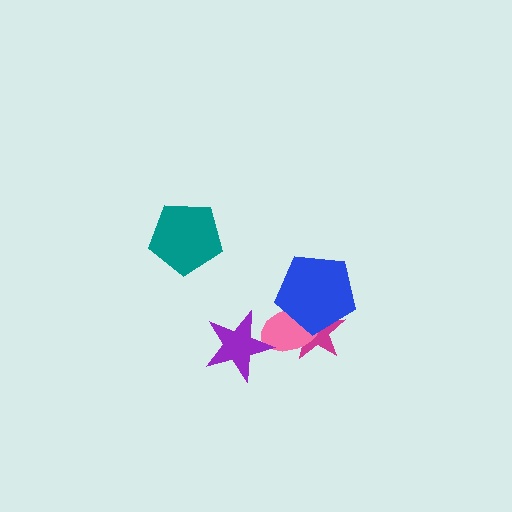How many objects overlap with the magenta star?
2 objects overlap with the magenta star.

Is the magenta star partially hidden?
Yes, it is partially covered by another shape.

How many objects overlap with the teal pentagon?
0 objects overlap with the teal pentagon.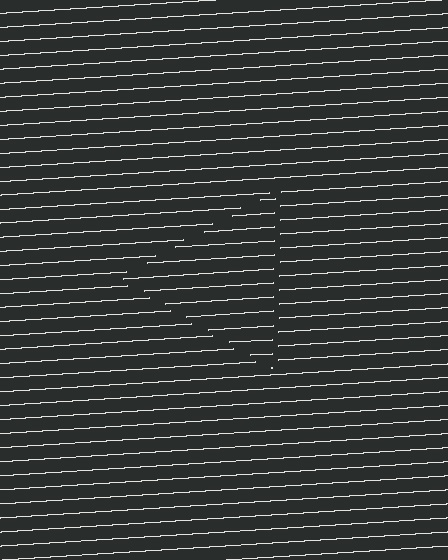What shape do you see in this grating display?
An illusory triangle. The interior of the shape contains the same grating, shifted by half a period — the contour is defined by the phase discontinuity where line-ends from the inner and outer gratings abut.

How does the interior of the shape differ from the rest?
The interior of the shape contains the same grating, shifted by half a period — the contour is defined by the phase discontinuity where line-ends from the inner and outer gratings abut.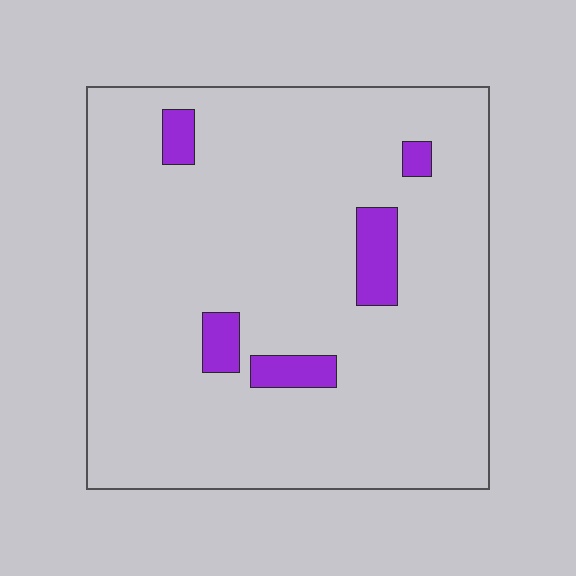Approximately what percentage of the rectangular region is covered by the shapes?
Approximately 10%.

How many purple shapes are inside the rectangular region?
5.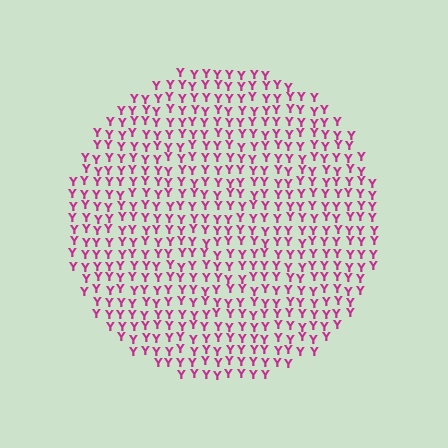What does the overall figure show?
The overall figure shows a circle.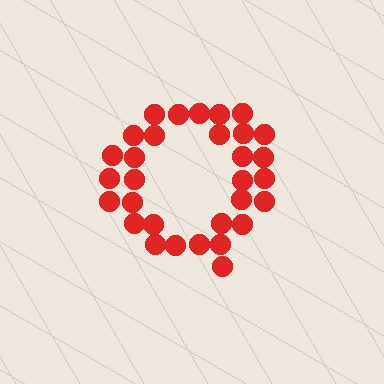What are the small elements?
The small elements are circles.